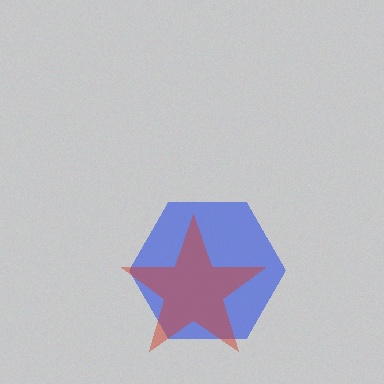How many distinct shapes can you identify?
There are 2 distinct shapes: a blue hexagon, a red star.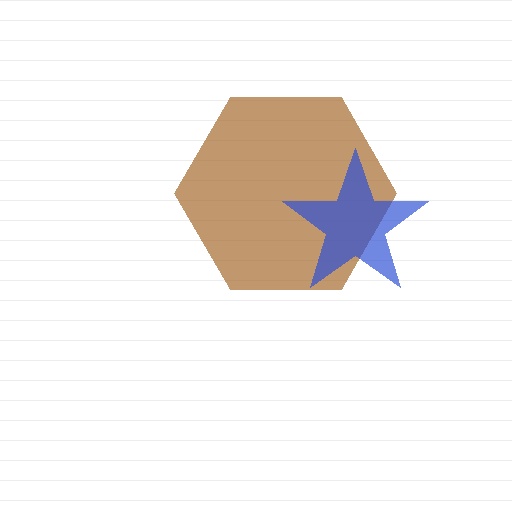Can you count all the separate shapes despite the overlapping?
Yes, there are 2 separate shapes.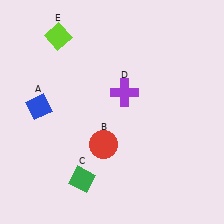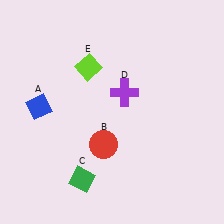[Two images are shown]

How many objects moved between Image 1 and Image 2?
1 object moved between the two images.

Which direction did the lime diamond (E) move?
The lime diamond (E) moved down.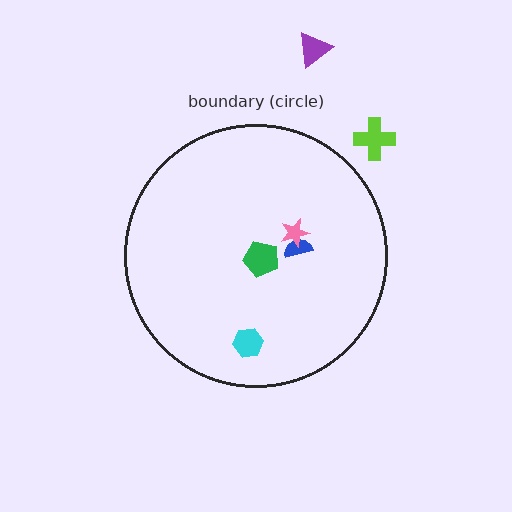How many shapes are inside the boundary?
4 inside, 2 outside.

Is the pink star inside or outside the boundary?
Inside.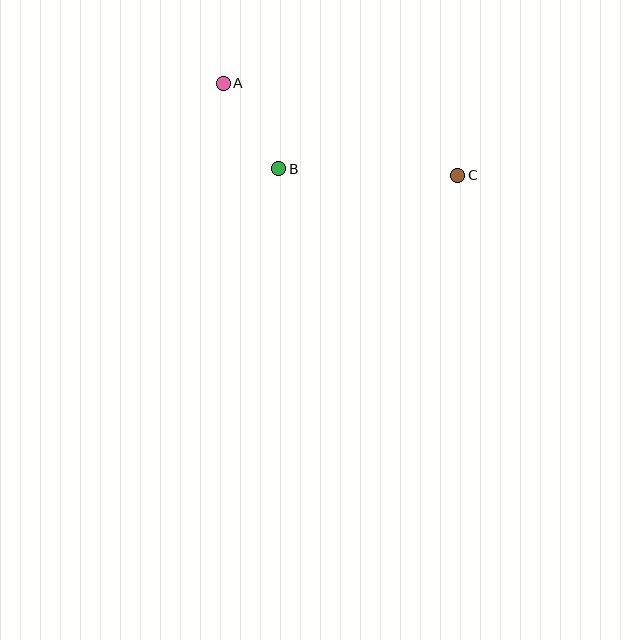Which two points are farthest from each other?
Points A and C are farthest from each other.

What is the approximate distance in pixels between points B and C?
The distance between B and C is approximately 179 pixels.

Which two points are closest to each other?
Points A and B are closest to each other.